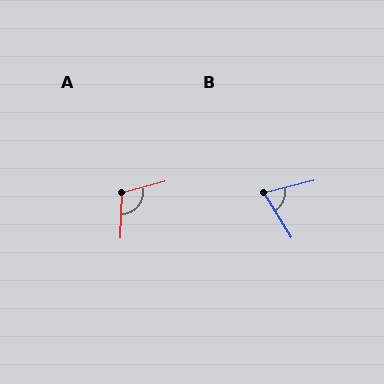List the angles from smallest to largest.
B (72°), A (106°).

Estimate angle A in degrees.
Approximately 106 degrees.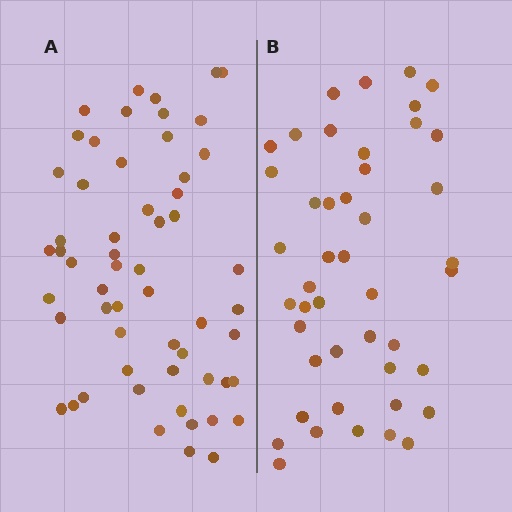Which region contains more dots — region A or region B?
Region A (the left region) has more dots.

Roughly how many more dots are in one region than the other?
Region A has roughly 12 or so more dots than region B.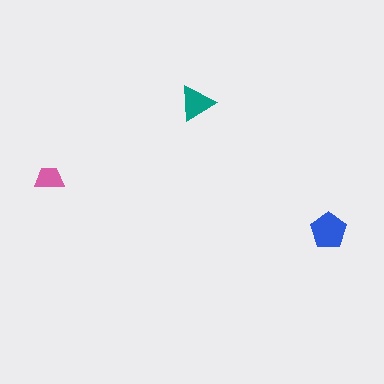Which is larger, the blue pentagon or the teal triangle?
The blue pentagon.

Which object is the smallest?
The pink trapezoid.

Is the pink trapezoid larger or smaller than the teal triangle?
Smaller.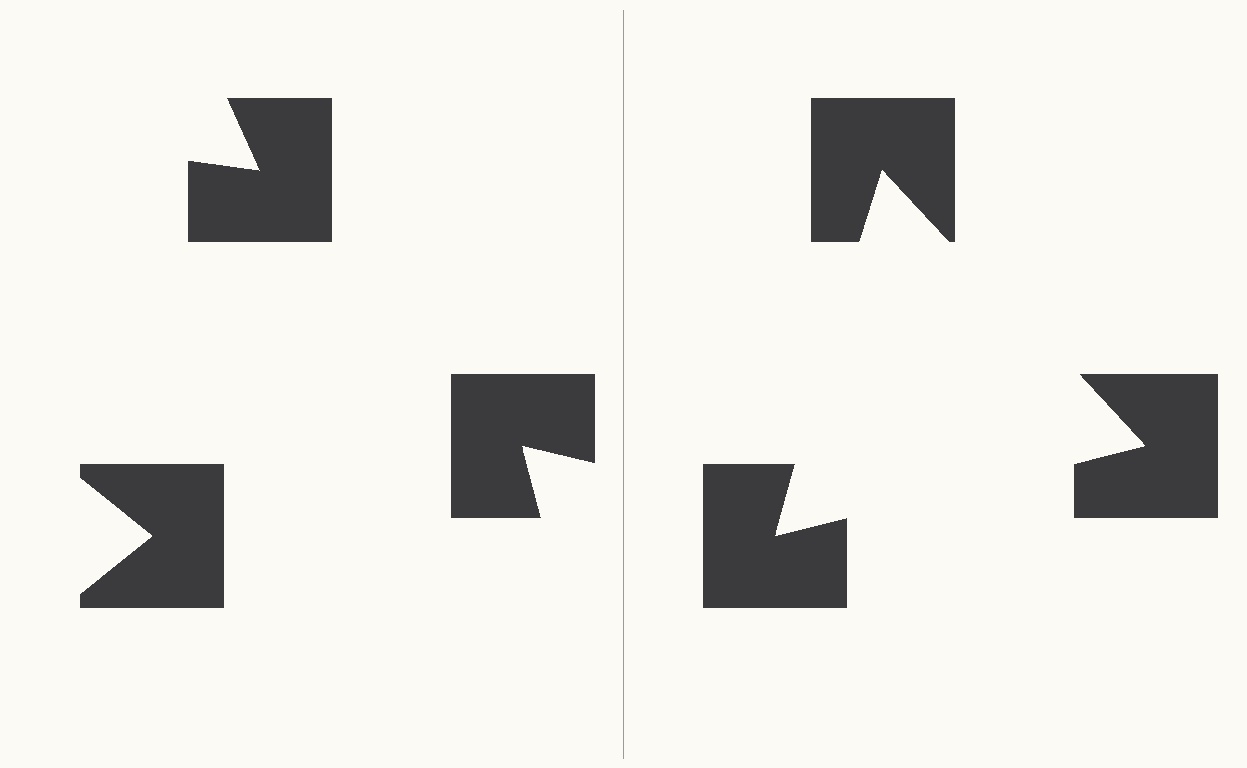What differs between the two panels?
The notched squares are positioned identically on both sides; only the wedge orientations differ. On the right they align to a triangle; on the left they are misaligned.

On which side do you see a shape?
An illusory triangle appears on the right side. On the left side the wedge cuts are rotated, so no coherent shape forms.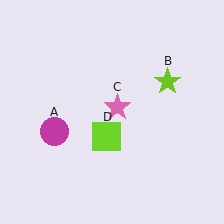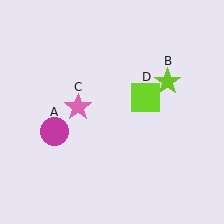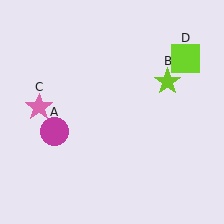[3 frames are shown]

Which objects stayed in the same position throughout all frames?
Magenta circle (object A) and lime star (object B) remained stationary.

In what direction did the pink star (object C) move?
The pink star (object C) moved left.